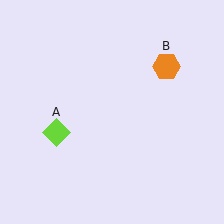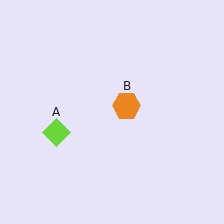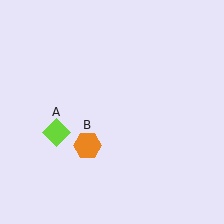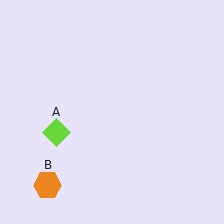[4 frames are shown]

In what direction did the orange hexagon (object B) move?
The orange hexagon (object B) moved down and to the left.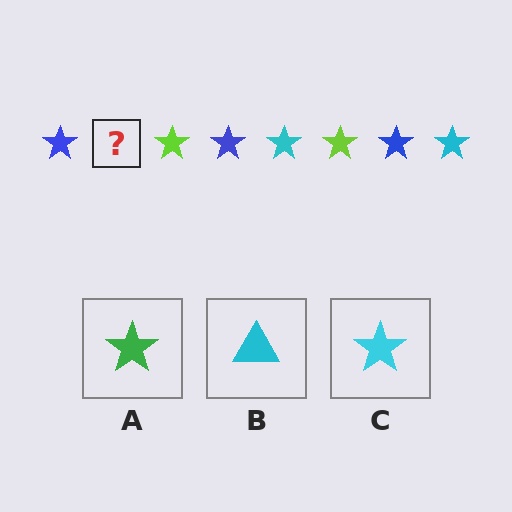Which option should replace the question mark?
Option C.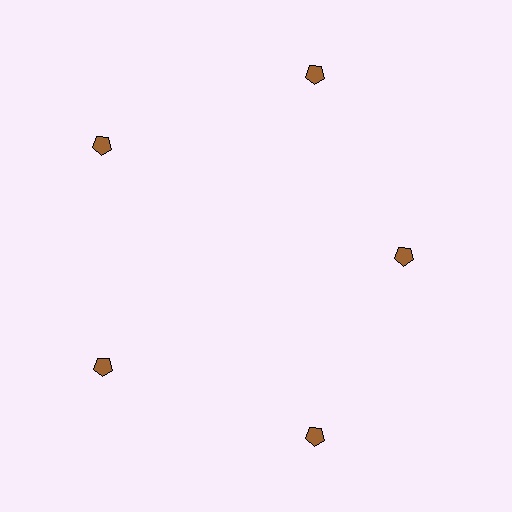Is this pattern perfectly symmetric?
No. The 5 brown pentagons are arranged in a ring, but one element near the 3 o'clock position is pulled inward toward the center, breaking the 5-fold rotational symmetry.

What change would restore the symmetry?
The symmetry would be restored by moving it outward, back onto the ring so that all 5 pentagons sit at equal angles and equal distance from the center.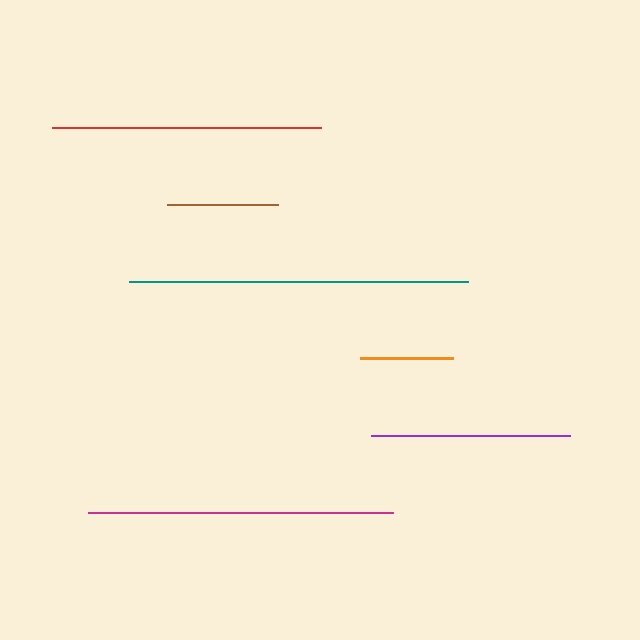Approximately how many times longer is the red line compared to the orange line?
The red line is approximately 2.9 times the length of the orange line.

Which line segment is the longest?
The teal line is the longest at approximately 339 pixels.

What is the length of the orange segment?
The orange segment is approximately 93 pixels long.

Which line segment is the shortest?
The orange line is the shortest at approximately 93 pixels.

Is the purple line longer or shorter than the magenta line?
The magenta line is longer than the purple line.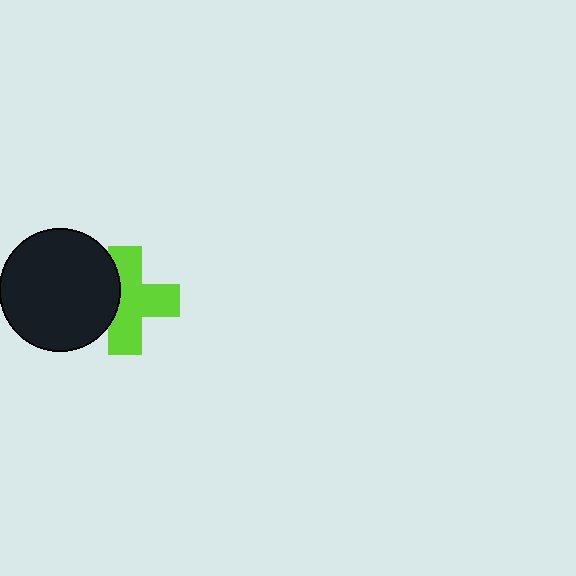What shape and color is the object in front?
The object in front is a black circle.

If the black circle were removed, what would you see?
You would see the complete lime cross.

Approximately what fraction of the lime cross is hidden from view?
Roughly 32% of the lime cross is hidden behind the black circle.